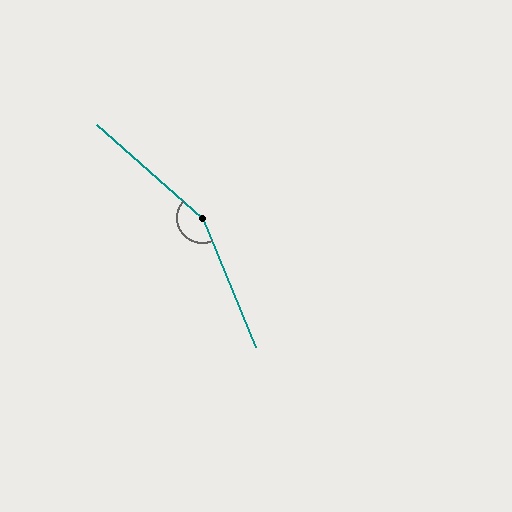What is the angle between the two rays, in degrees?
Approximately 154 degrees.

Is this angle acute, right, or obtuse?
It is obtuse.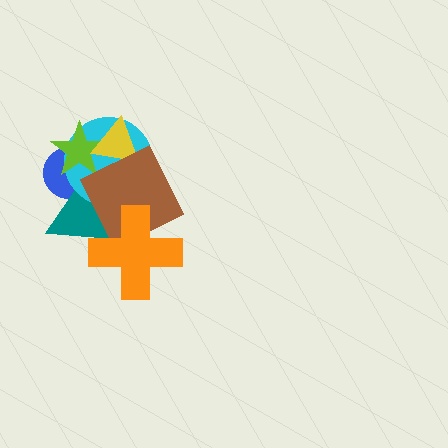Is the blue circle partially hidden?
Yes, it is partially covered by another shape.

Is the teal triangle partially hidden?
Yes, it is partially covered by another shape.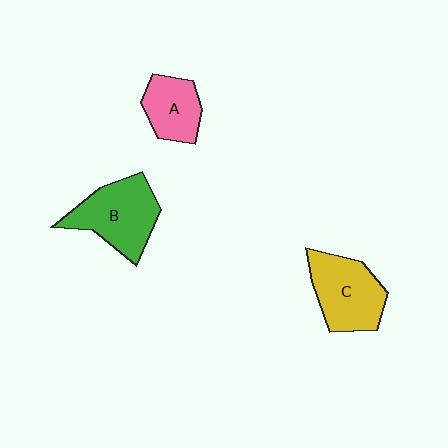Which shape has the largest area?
Shape B (green).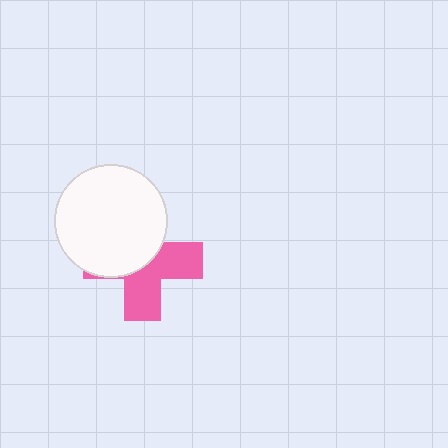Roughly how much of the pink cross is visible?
About half of it is visible (roughly 50%).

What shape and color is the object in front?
The object in front is a white circle.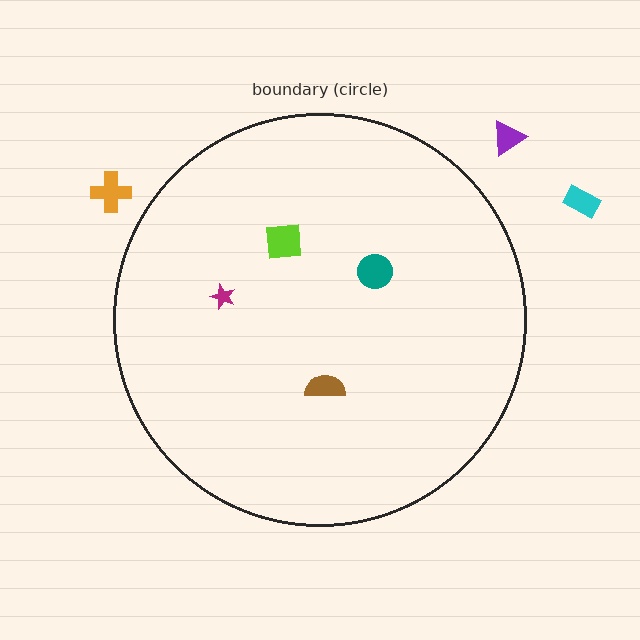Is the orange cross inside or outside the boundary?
Outside.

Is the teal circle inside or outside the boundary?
Inside.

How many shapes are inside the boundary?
4 inside, 3 outside.